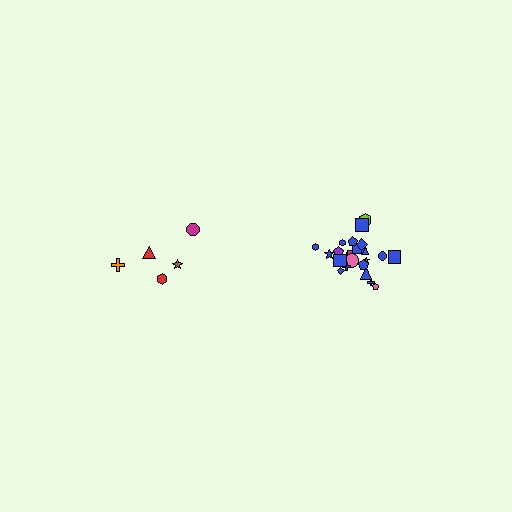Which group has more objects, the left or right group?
The right group.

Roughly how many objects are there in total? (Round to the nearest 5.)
Roughly 30 objects in total.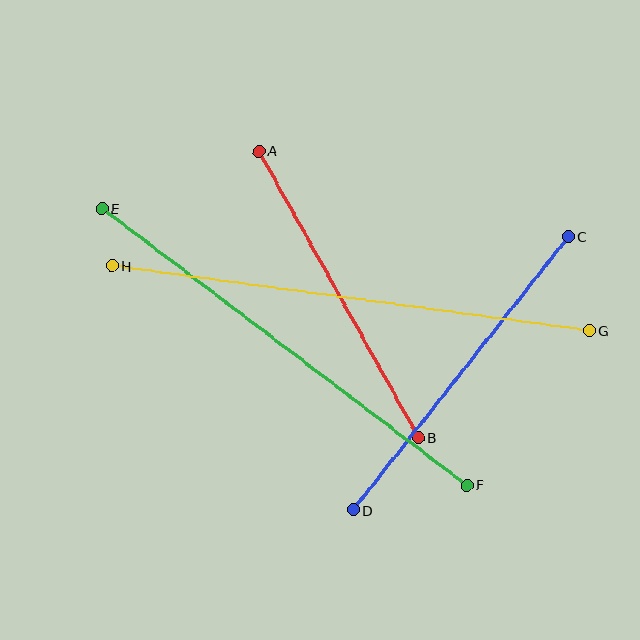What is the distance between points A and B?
The distance is approximately 327 pixels.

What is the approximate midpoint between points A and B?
The midpoint is at approximately (339, 294) pixels.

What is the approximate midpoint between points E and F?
The midpoint is at approximately (284, 347) pixels.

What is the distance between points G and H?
The distance is approximately 481 pixels.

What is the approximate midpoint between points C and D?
The midpoint is at approximately (461, 373) pixels.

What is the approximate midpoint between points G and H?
The midpoint is at approximately (351, 298) pixels.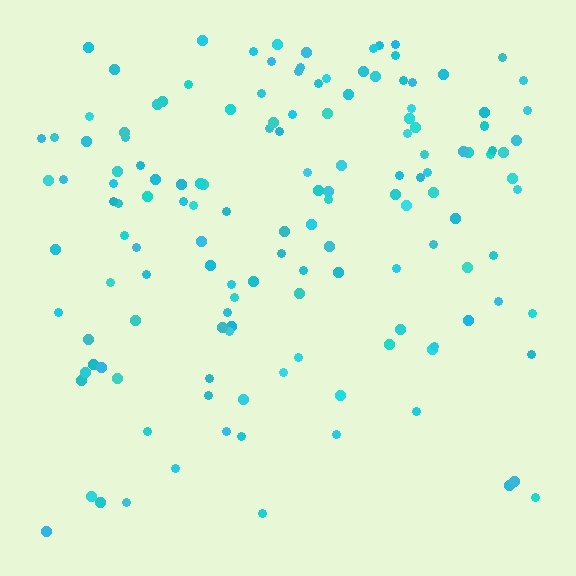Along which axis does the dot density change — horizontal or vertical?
Vertical.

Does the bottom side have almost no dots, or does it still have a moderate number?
Still a moderate number, just noticeably fewer than the top.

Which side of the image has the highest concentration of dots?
The top.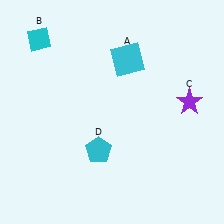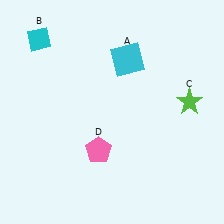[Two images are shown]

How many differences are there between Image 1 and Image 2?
There are 2 differences between the two images.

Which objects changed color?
C changed from purple to lime. D changed from cyan to pink.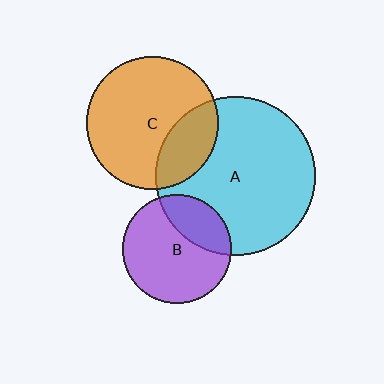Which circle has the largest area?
Circle A (cyan).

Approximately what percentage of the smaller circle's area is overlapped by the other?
Approximately 30%.